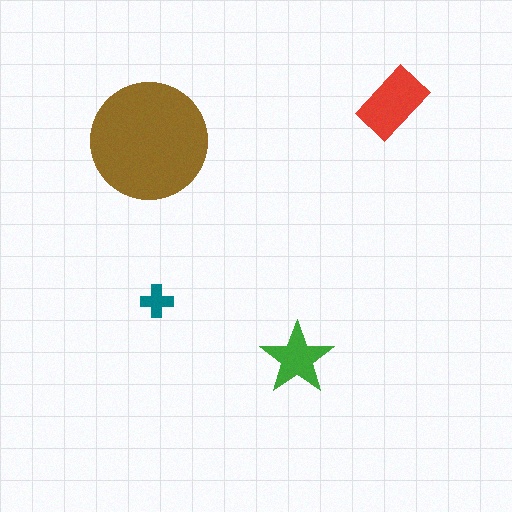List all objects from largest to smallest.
The brown circle, the red rectangle, the green star, the teal cross.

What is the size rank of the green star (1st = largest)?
3rd.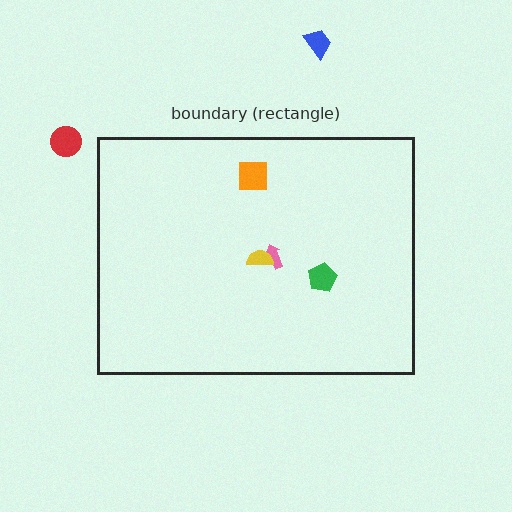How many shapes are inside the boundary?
4 inside, 2 outside.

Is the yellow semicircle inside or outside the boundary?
Inside.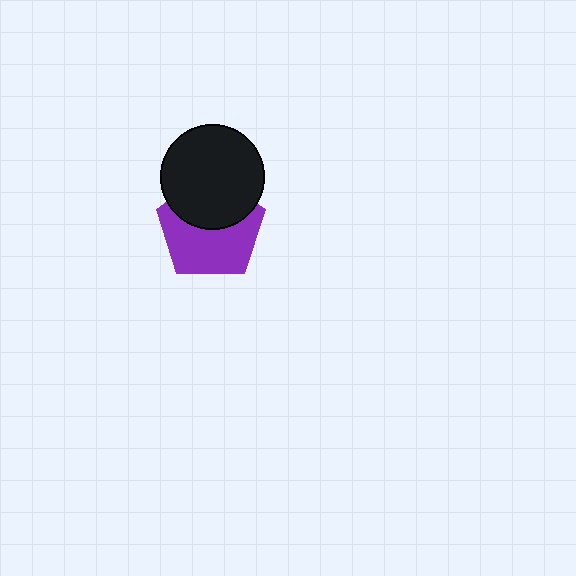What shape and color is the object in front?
The object in front is a black circle.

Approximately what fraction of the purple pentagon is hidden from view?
Roughly 42% of the purple pentagon is hidden behind the black circle.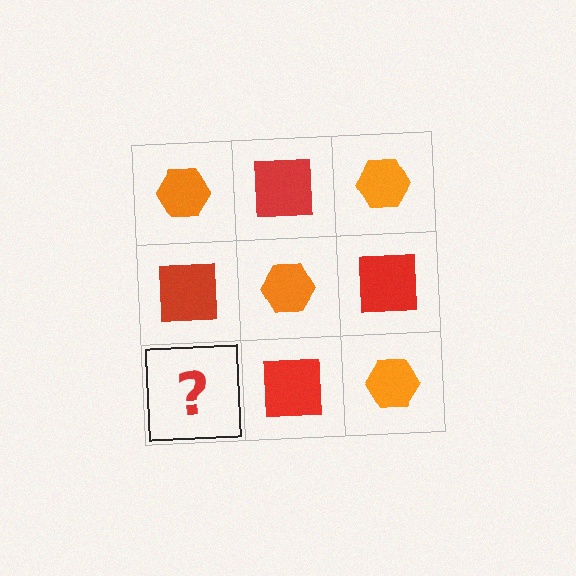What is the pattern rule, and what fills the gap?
The rule is that it alternates orange hexagon and red square in a checkerboard pattern. The gap should be filled with an orange hexagon.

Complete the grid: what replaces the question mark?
The question mark should be replaced with an orange hexagon.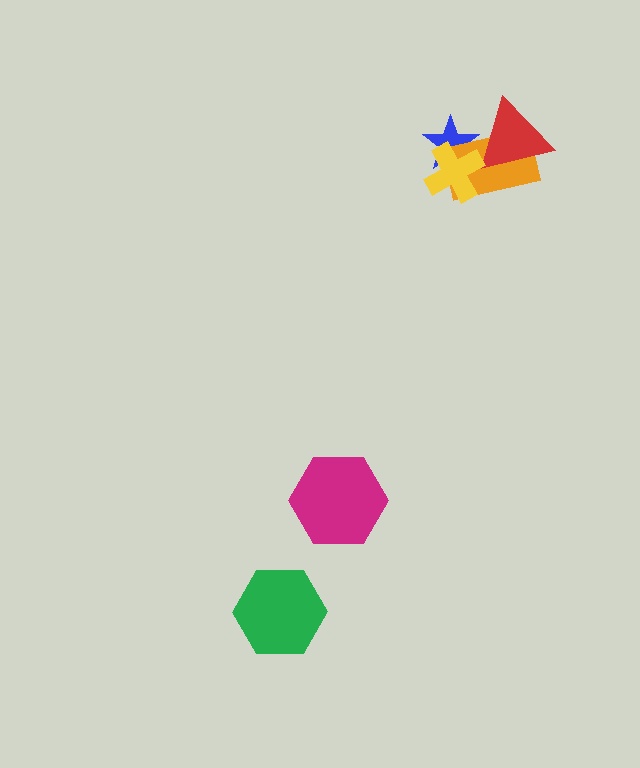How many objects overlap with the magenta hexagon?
0 objects overlap with the magenta hexagon.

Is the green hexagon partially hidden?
No, no other shape covers it.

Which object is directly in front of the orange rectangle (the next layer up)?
The red triangle is directly in front of the orange rectangle.